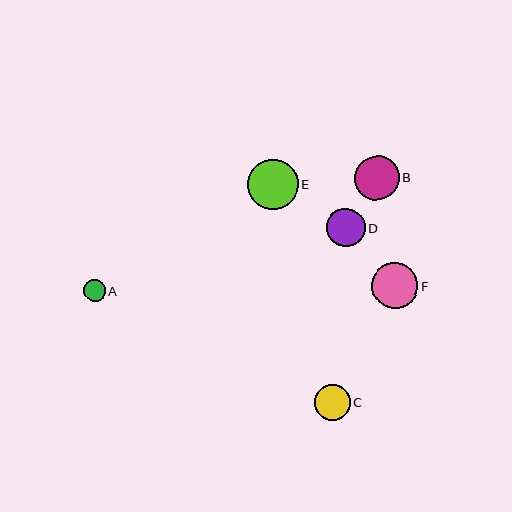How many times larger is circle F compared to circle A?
Circle F is approximately 2.1 times the size of circle A.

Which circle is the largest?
Circle E is the largest with a size of approximately 50 pixels.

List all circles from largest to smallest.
From largest to smallest: E, F, B, D, C, A.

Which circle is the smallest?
Circle A is the smallest with a size of approximately 22 pixels.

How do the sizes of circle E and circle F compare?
Circle E and circle F are approximately the same size.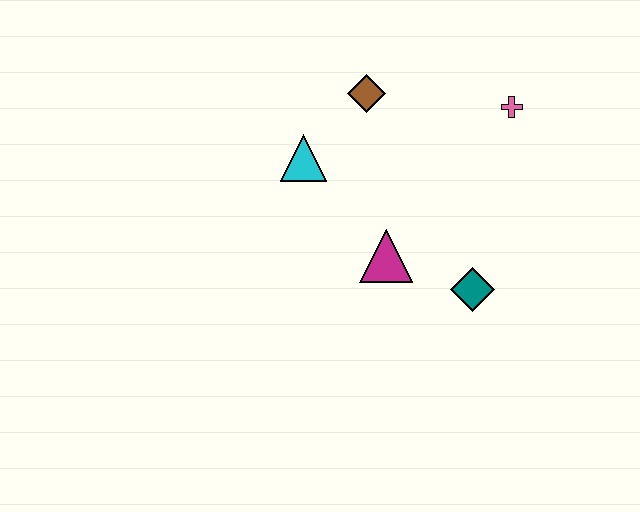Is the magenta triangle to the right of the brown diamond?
Yes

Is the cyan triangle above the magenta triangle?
Yes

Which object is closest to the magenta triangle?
The teal diamond is closest to the magenta triangle.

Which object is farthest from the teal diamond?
The brown diamond is farthest from the teal diamond.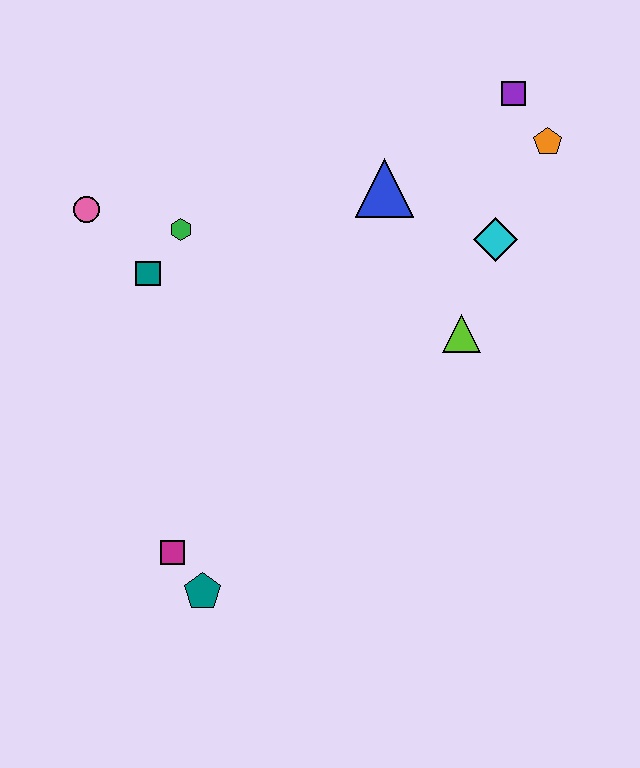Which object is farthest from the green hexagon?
The orange pentagon is farthest from the green hexagon.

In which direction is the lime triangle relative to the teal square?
The lime triangle is to the right of the teal square.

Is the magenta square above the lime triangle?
No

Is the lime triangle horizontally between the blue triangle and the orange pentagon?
Yes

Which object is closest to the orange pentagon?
The purple square is closest to the orange pentagon.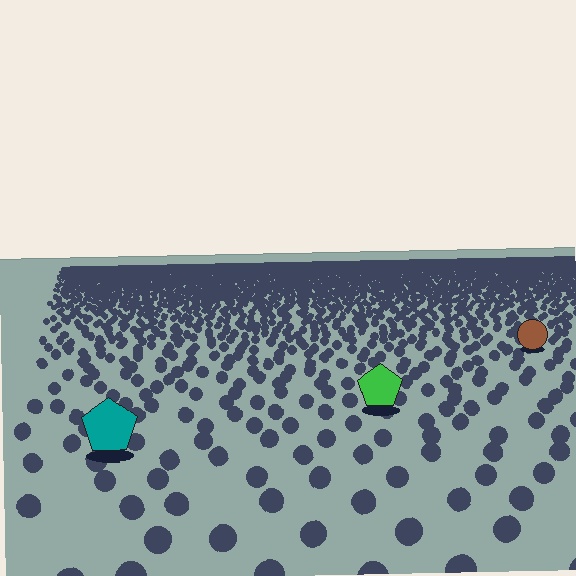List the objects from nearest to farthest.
From nearest to farthest: the teal pentagon, the green pentagon, the brown circle.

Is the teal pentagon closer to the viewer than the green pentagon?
Yes. The teal pentagon is closer — you can tell from the texture gradient: the ground texture is coarser near it.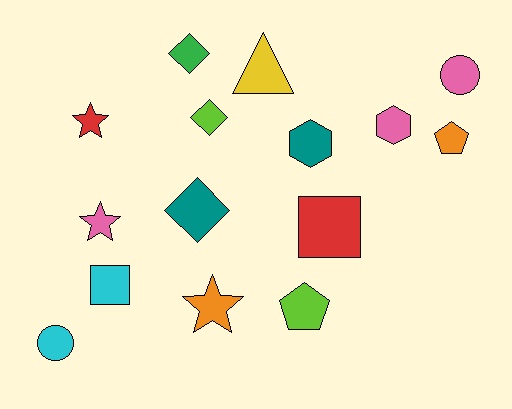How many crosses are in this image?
There are no crosses.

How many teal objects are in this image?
There are 2 teal objects.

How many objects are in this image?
There are 15 objects.